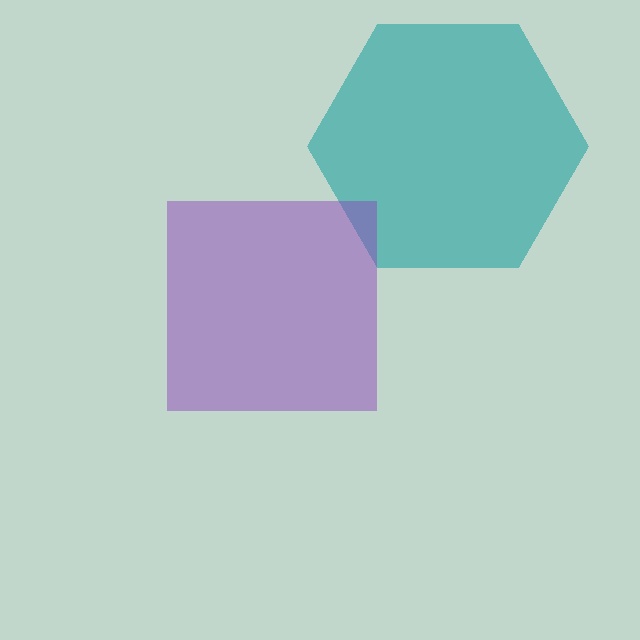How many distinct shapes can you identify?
There are 2 distinct shapes: a teal hexagon, a purple square.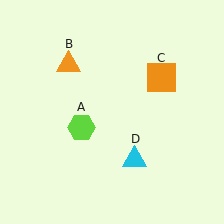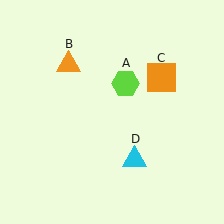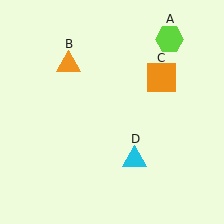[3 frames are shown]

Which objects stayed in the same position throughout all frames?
Orange triangle (object B) and orange square (object C) and cyan triangle (object D) remained stationary.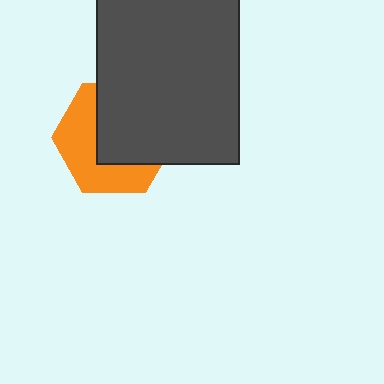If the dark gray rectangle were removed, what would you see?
You would see the complete orange hexagon.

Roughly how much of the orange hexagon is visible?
About half of it is visible (roughly 46%).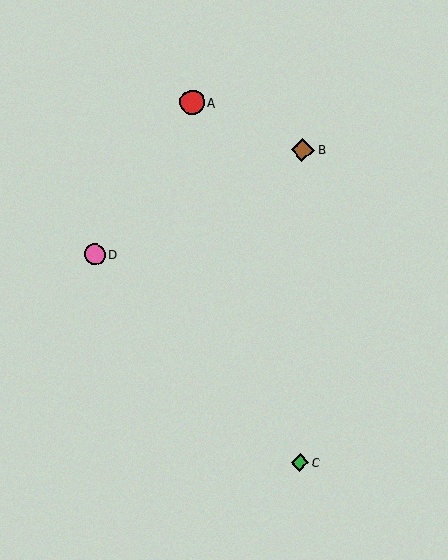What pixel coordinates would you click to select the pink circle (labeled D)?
Click at (95, 254) to select the pink circle D.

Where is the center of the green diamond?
The center of the green diamond is at (300, 462).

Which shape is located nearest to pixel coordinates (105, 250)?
The pink circle (labeled D) at (95, 254) is nearest to that location.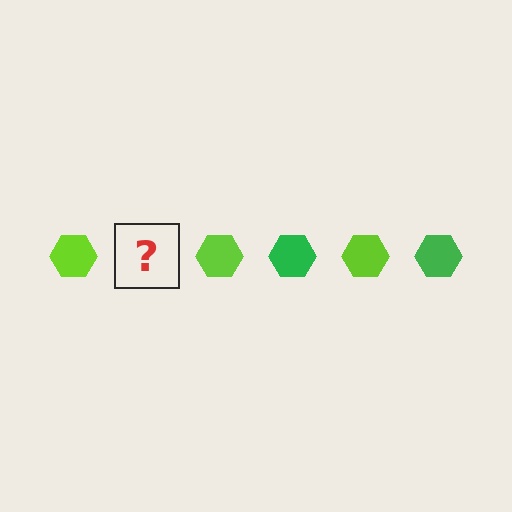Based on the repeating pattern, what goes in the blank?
The blank should be a green hexagon.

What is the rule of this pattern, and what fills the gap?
The rule is that the pattern cycles through lime, green hexagons. The gap should be filled with a green hexagon.